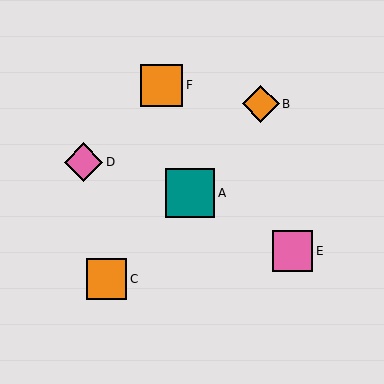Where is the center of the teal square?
The center of the teal square is at (190, 193).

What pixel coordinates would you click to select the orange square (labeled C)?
Click at (107, 279) to select the orange square C.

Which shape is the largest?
The teal square (labeled A) is the largest.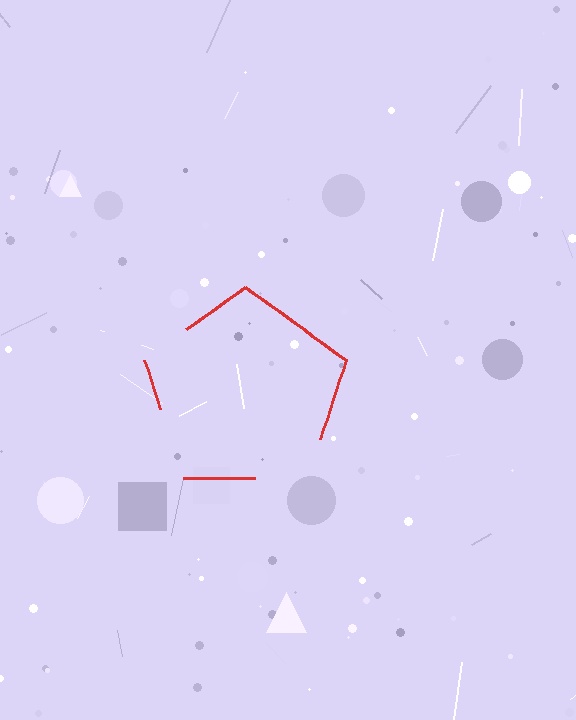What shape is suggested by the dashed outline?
The dashed outline suggests a pentagon.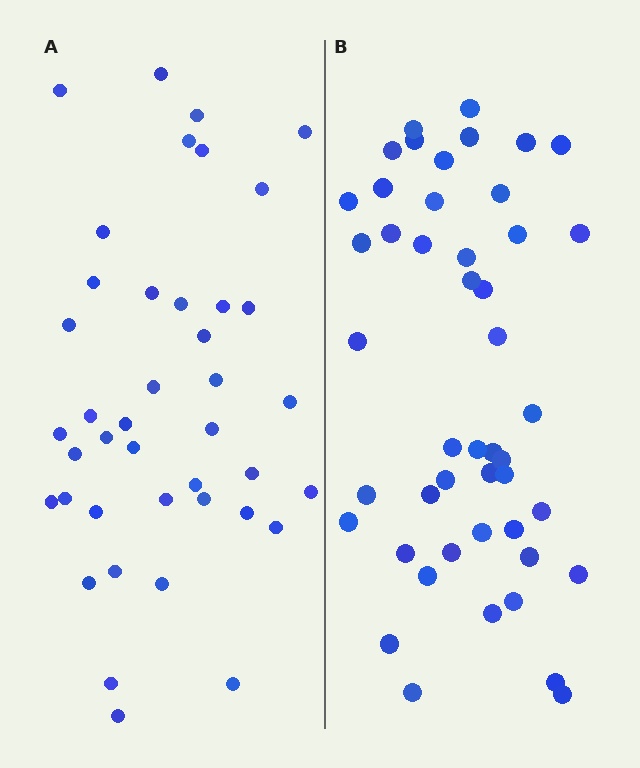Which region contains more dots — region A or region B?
Region B (the right region) has more dots.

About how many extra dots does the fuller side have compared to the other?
Region B has about 6 more dots than region A.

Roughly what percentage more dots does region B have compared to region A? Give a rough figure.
About 15% more.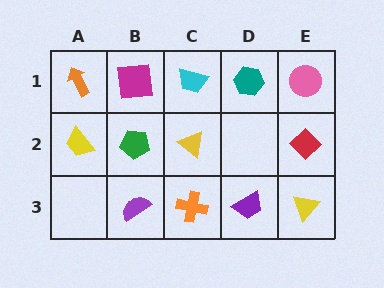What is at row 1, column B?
A magenta square.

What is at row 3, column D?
A purple trapezoid.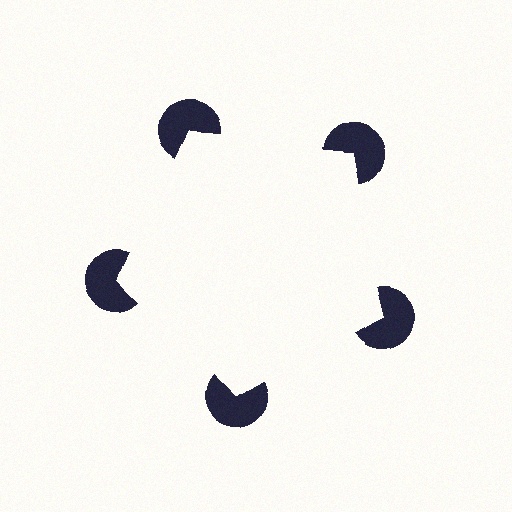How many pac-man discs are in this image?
There are 5 — one at each vertex of the illusory pentagon.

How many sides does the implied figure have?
5 sides.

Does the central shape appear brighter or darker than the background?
It typically appears slightly brighter than the background, even though no actual brightness change is drawn.